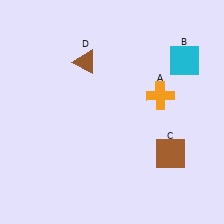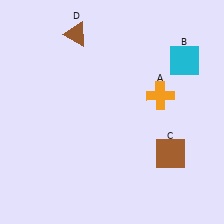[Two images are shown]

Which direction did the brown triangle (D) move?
The brown triangle (D) moved up.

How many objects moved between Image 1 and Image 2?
1 object moved between the two images.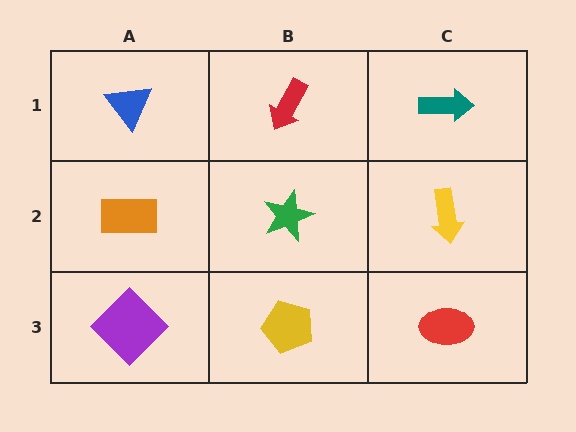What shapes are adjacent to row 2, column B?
A red arrow (row 1, column B), a yellow pentagon (row 3, column B), an orange rectangle (row 2, column A), a yellow arrow (row 2, column C).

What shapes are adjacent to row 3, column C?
A yellow arrow (row 2, column C), a yellow pentagon (row 3, column B).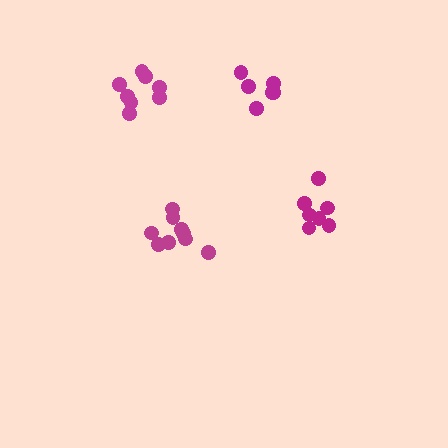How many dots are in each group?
Group 1: 8 dots, Group 2: 6 dots, Group 3: 7 dots, Group 4: 9 dots (30 total).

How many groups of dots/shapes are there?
There are 4 groups.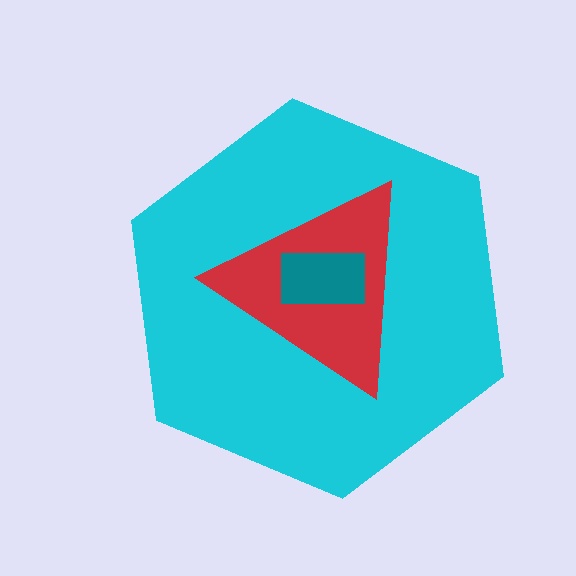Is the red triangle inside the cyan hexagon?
Yes.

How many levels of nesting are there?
3.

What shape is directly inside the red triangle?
The teal rectangle.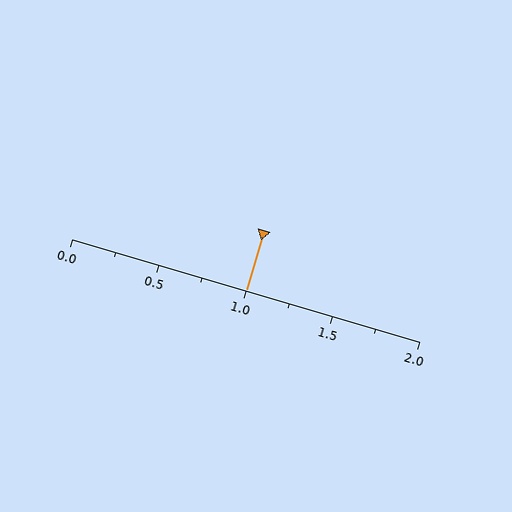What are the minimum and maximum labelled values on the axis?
The axis runs from 0.0 to 2.0.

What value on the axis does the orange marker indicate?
The marker indicates approximately 1.